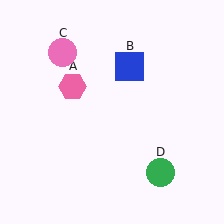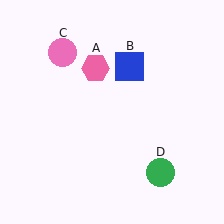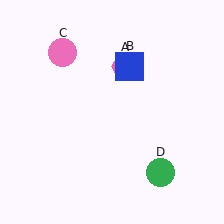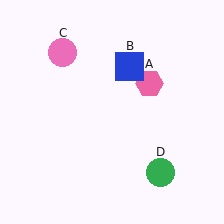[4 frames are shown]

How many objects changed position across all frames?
1 object changed position: pink hexagon (object A).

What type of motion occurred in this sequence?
The pink hexagon (object A) rotated clockwise around the center of the scene.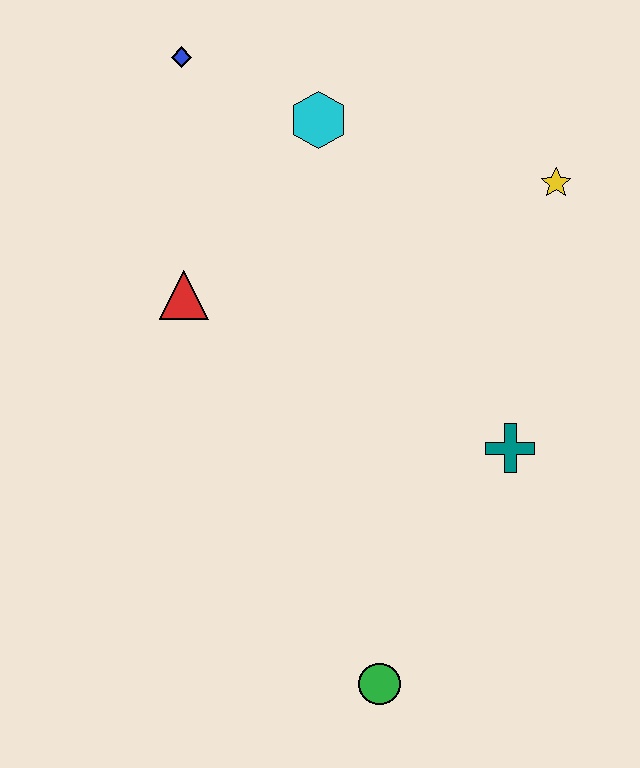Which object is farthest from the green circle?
The blue diamond is farthest from the green circle.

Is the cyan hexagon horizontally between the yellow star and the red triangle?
Yes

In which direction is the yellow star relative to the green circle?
The yellow star is above the green circle.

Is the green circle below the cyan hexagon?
Yes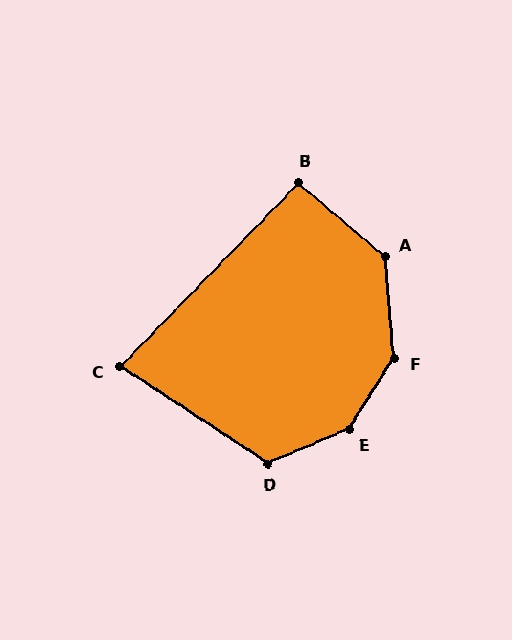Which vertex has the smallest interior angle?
C, at approximately 79 degrees.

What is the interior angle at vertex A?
Approximately 136 degrees (obtuse).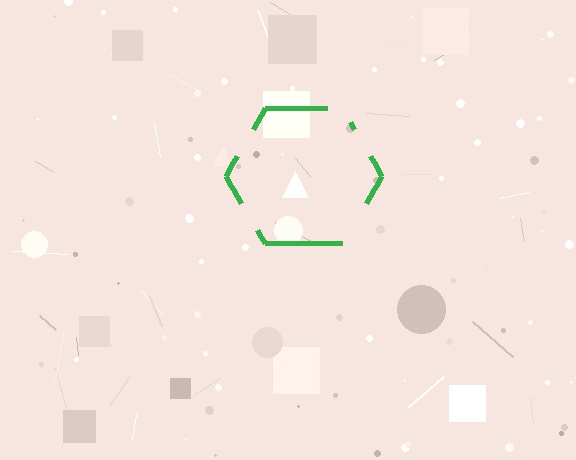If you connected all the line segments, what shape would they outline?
They would outline a hexagon.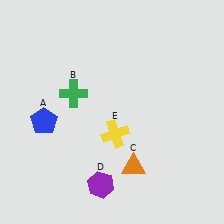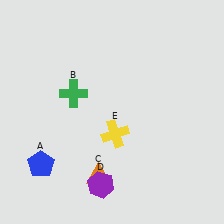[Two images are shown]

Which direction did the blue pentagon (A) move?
The blue pentagon (A) moved down.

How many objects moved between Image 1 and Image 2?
2 objects moved between the two images.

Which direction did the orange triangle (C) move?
The orange triangle (C) moved left.